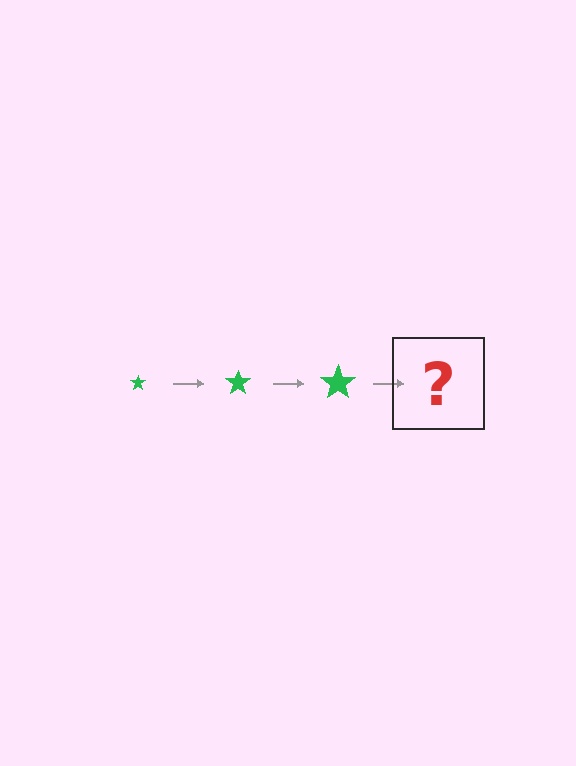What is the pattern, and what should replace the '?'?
The pattern is that the star gets progressively larger each step. The '?' should be a green star, larger than the previous one.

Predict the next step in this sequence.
The next step is a green star, larger than the previous one.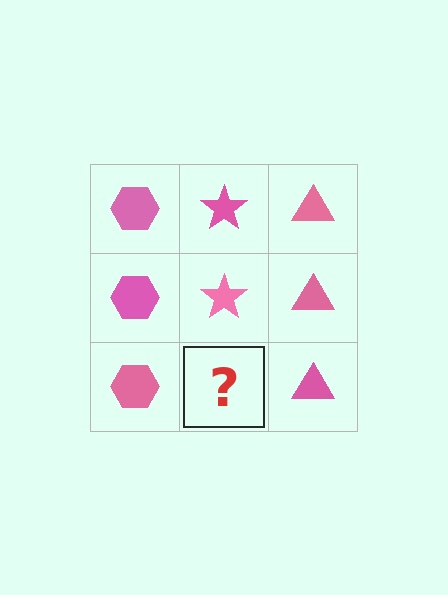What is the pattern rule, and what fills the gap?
The rule is that each column has a consistent shape. The gap should be filled with a pink star.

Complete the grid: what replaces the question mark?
The question mark should be replaced with a pink star.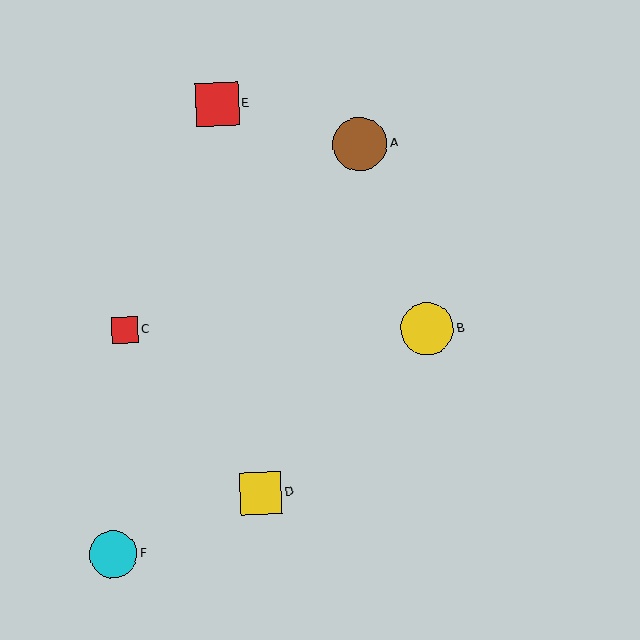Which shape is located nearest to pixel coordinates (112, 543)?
The cyan circle (labeled F) at (113, 554) is nearest to that location.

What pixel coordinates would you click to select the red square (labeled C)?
Click at (125, 330) to select the red square C.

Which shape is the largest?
The brown circle (labeled A) is the largest.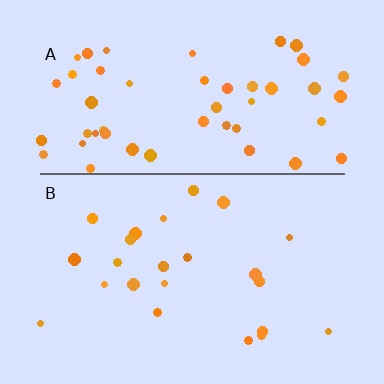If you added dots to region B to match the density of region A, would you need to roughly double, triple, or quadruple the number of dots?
Approximately double.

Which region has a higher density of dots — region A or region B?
A (the top).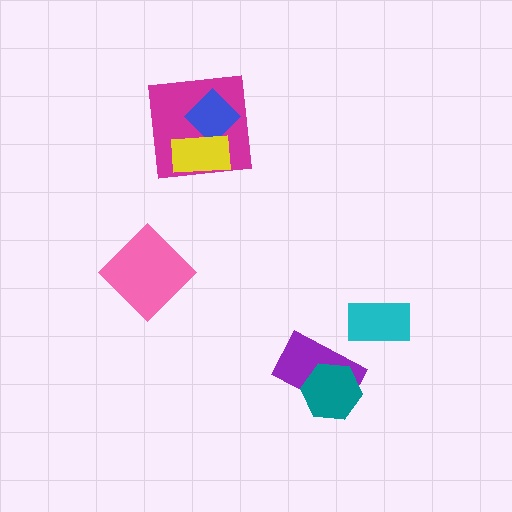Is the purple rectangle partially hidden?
Yes, it is partially covered by another shape.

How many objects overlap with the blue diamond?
2 objects overlap with the blue diamond.